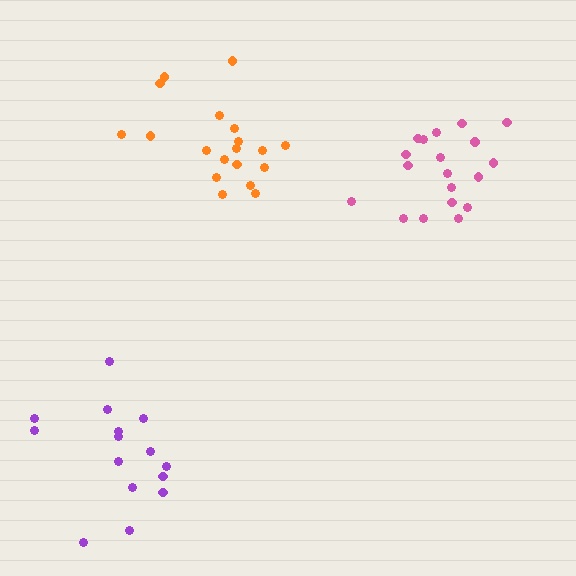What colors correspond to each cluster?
The clusters are colored: orange, purple, pink.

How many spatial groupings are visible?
There are 3 spatial groupings.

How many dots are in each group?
Group 1: 19 dots, Group 2: 15 dots, Group 3: 19 dots (53 total).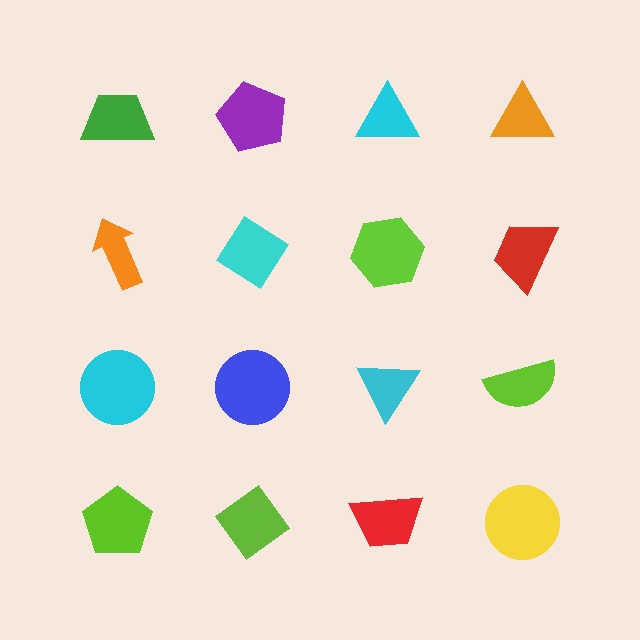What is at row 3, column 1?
A cyan circle.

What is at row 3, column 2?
A blue circle.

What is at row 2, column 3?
A lime hexagon.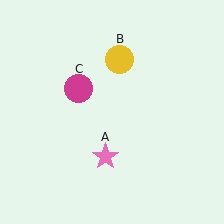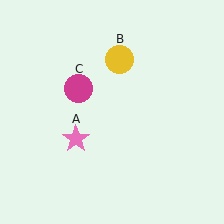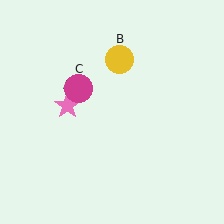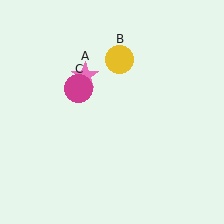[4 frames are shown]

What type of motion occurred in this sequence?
The pink star (object A) rotated clockwise around the center of the scene.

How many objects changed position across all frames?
1 object changed position: pink star (object A).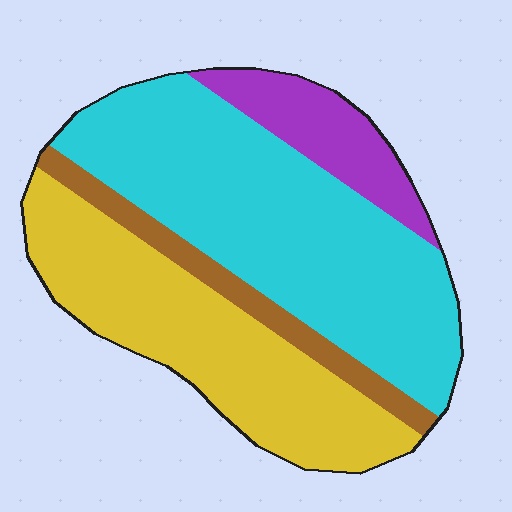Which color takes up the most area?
Cyan, at roughly 45%.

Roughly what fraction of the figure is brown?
Brown takes up about one tenth (1/10) of the figure.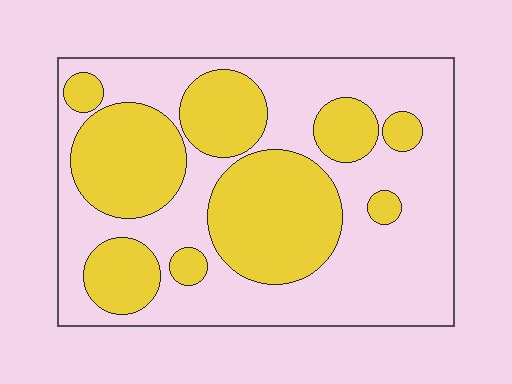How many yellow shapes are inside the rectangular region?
9.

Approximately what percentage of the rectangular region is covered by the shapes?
Approximately 40%.